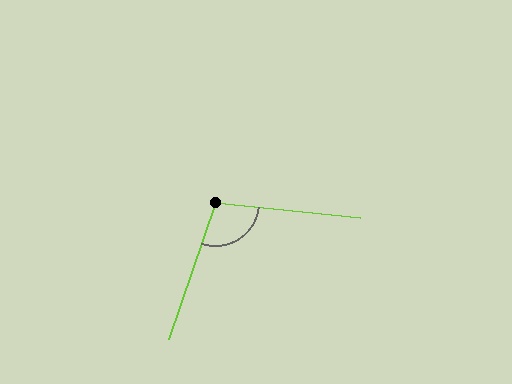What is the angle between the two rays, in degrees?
Approximately 103 degrees.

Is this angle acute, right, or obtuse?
It is obtuse.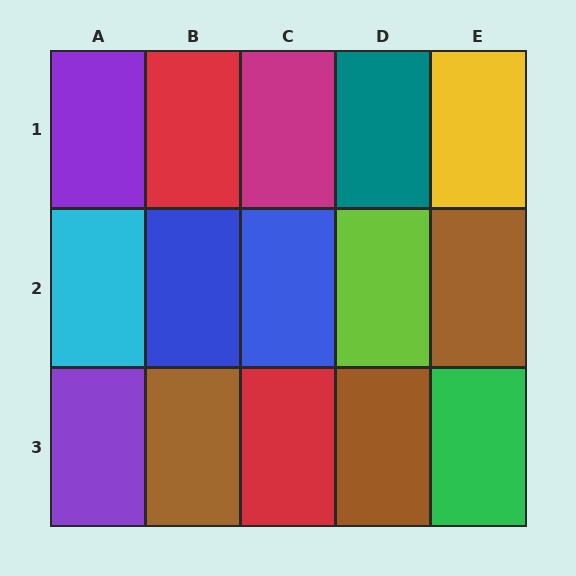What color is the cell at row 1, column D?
Teal.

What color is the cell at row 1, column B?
Red.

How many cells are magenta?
1 cell is magenta.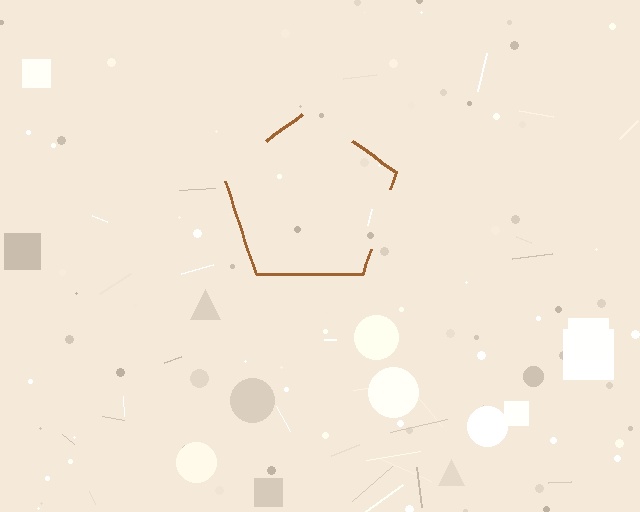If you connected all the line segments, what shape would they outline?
They would outline a pentagon.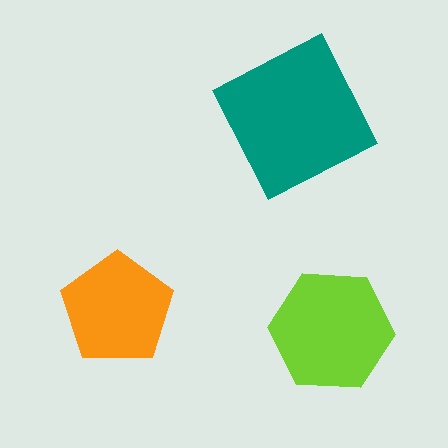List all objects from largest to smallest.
The teal square, the lime hexagon, the orange pentagon.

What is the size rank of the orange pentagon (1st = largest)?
3rd.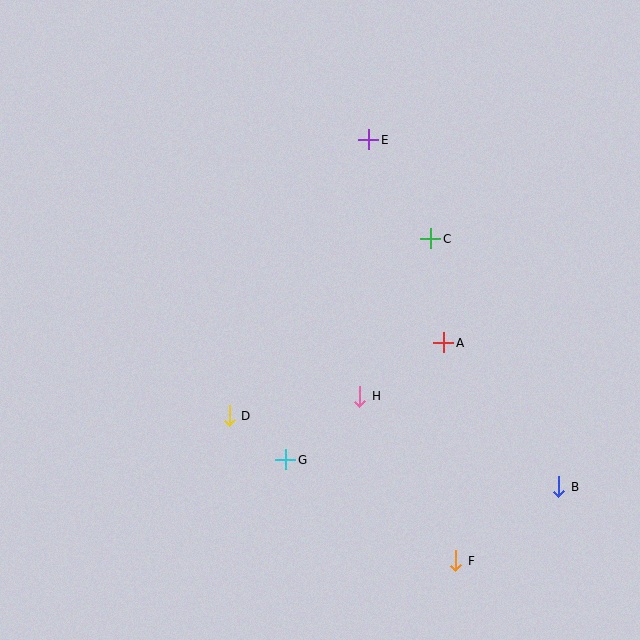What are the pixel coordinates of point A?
Point A is at (444, 343).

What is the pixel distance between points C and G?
The distance between C and G is 264 pixels.